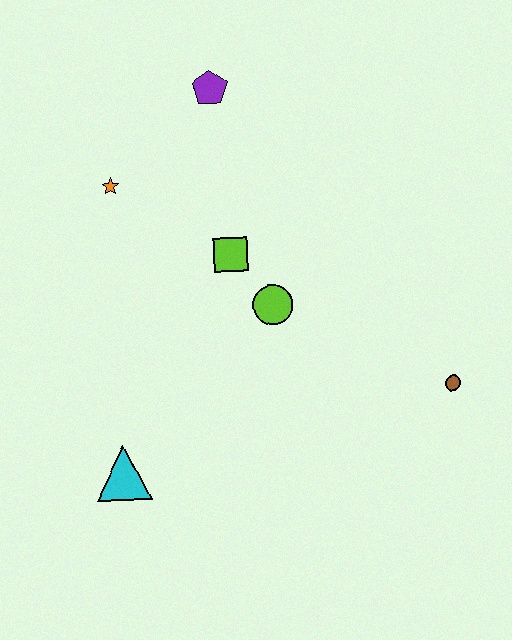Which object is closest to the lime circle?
The lime square is closest to the lime circle.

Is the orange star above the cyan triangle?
Yes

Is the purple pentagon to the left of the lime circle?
Yes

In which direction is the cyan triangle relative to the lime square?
The cyan triangle is below the lime square.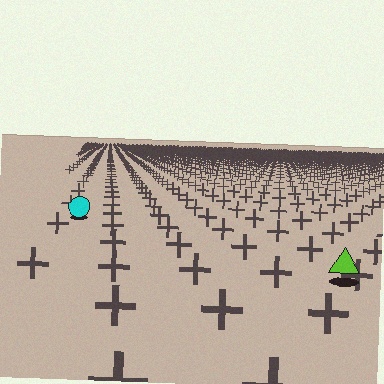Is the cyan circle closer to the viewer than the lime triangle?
No. The lime triangle is closer — you can tell from the texture gradient: the ground texture is coarser near it.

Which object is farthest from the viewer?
The cyan circle is farthest from the viewer. It appears smaller and the ground texture around it is denser.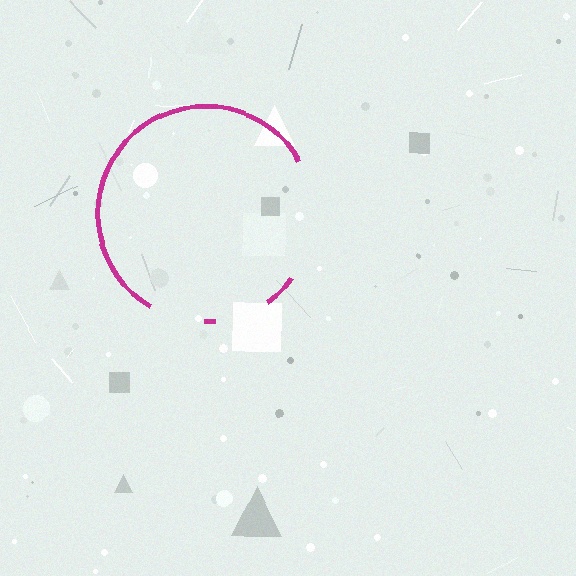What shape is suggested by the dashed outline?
The dashed outline suggests a circle.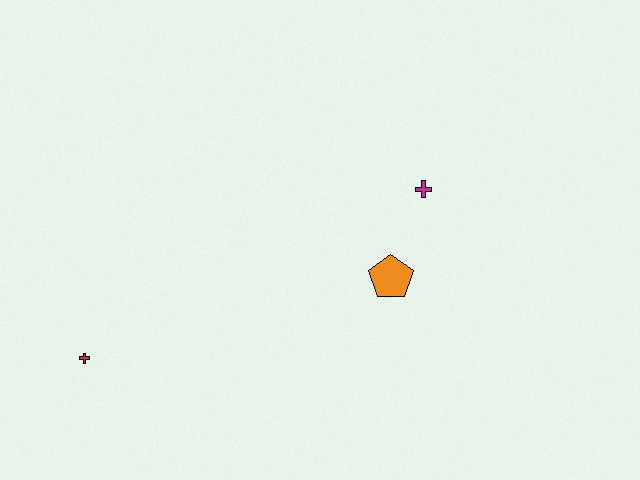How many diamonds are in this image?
There are no diamonds.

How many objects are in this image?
There are 3 objects.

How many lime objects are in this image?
There are no lime objects.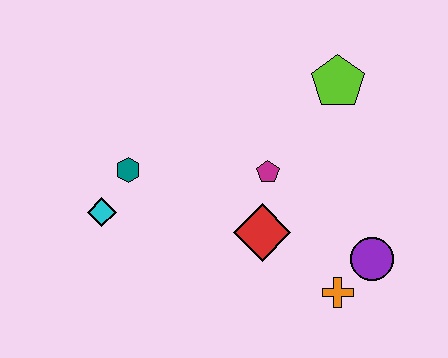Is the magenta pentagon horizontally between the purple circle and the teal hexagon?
Yes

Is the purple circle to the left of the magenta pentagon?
No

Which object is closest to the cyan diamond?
The teal hexagon is closest to the cyan diamond.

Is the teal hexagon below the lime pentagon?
Yes